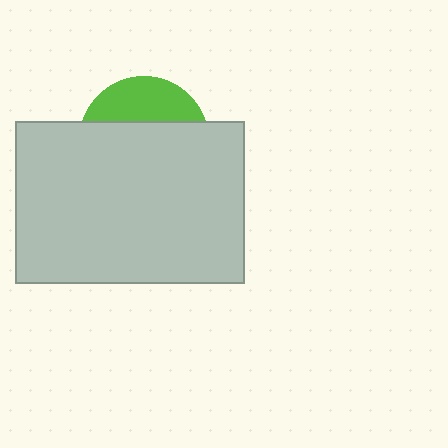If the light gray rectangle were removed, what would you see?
You would see the complete lime circle.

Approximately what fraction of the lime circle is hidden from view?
Roughly 69% of the lime circle is hidden behind the light gray rectangle.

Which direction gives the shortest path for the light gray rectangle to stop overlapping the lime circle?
Moving down gives the shortest separation.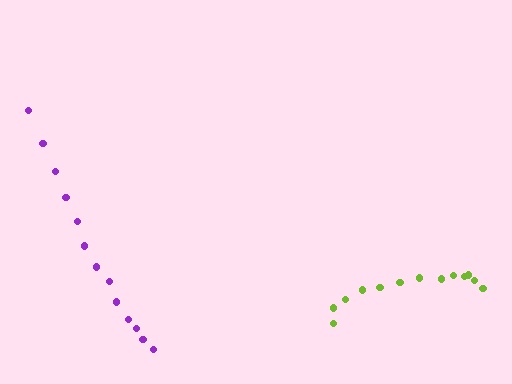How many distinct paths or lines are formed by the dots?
There are 2 distinct paths.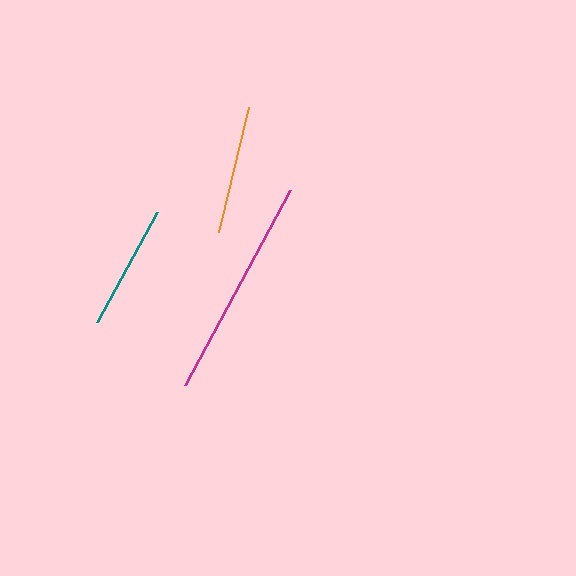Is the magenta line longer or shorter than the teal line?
The magenta line is longer than the teal line.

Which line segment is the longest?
The magenta line is the longest at approximately 222 pixels.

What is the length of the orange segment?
The orange segment is approximately 129 pixels long.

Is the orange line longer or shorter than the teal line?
The orange line is longer than the teal line.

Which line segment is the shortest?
The teal line is the shortest at approximately 125 pixels.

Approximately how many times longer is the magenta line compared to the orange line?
The magenta line is approximately 1.7 times the length of the orange line.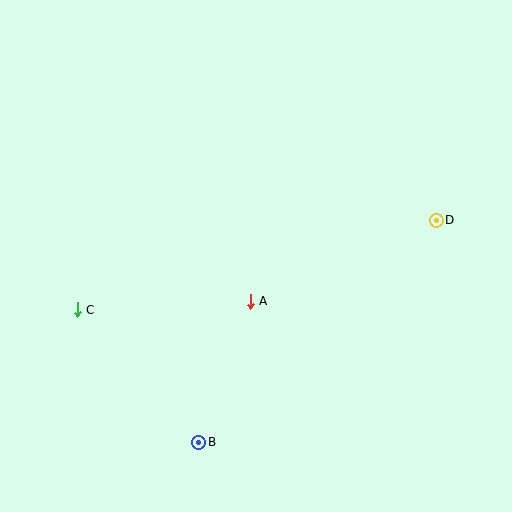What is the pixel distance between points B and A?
The distance between B and A is 150 pixels.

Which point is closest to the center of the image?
Point A at (250, 301) is closest to the center.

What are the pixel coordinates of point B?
Point B is at (199, 442).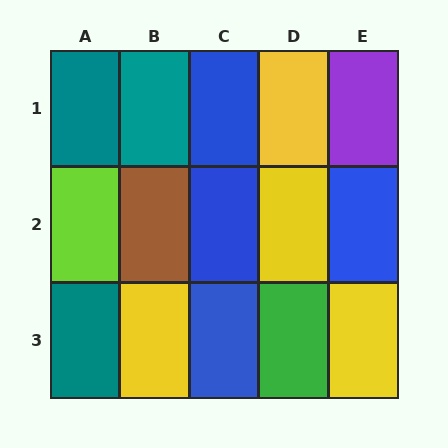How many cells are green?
1 cell is green.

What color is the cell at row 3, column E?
Yellow.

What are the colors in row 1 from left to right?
Teal, teal, blue, yellow, purple.